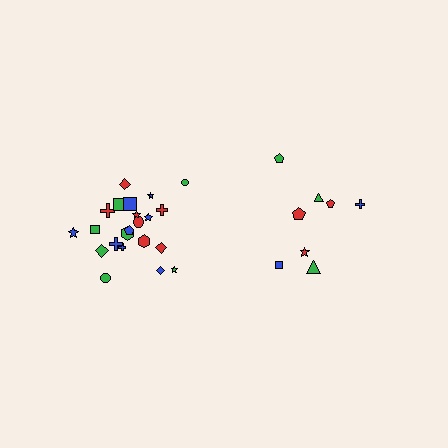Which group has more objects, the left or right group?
The left group.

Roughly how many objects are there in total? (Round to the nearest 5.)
Roughly 30 objects in total.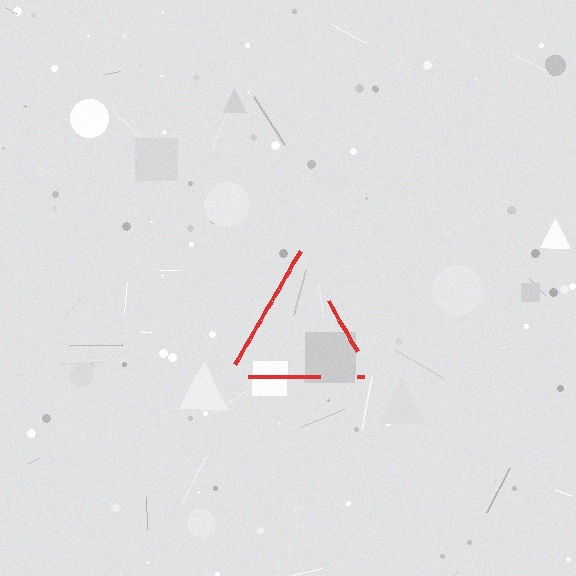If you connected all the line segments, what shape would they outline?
They would outline a triangle.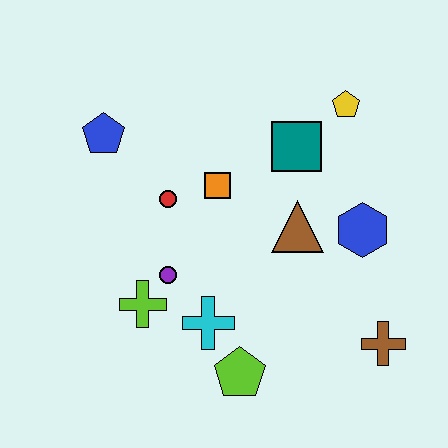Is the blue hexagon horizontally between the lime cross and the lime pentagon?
No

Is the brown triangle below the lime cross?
No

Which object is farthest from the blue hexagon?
The blue pentagon is farthest from the blue hexagon.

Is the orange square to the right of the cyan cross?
Yes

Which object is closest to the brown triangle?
The blue hexagon is closest to the brown triangle.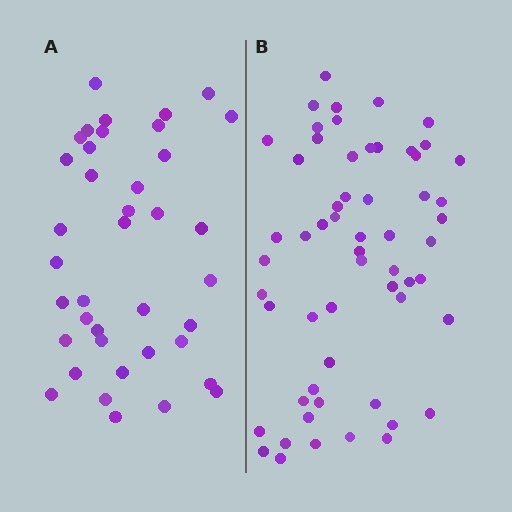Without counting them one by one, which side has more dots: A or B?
Region B (the right region) has more dots.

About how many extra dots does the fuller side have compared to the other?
Region B has approximately 20 more dots than region A.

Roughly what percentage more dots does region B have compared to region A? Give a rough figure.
About 50% more.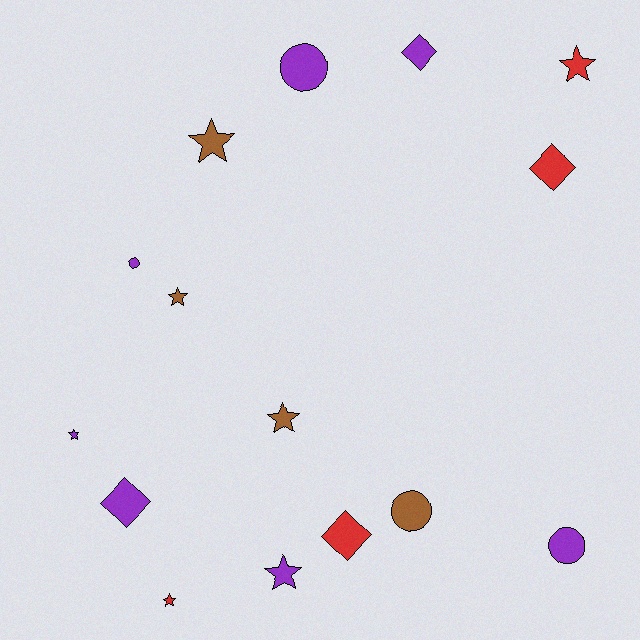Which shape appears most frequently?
Star, with 7 objects.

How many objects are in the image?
There are 15 objects.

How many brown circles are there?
There is 1 brown circle.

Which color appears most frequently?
Purple, with 7 objects.